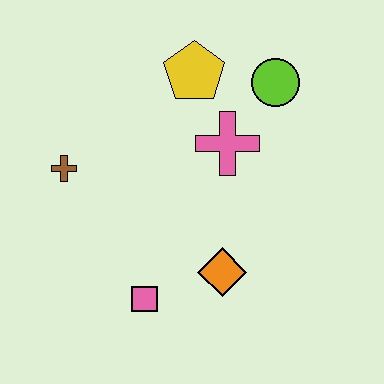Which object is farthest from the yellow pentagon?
The pink square is farthest from the yellow pentagon.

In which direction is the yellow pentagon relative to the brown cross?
The yellow pentagon is to the right of the brown cross.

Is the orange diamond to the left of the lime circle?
Yes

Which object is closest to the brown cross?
The pink square is closest to the brown cross.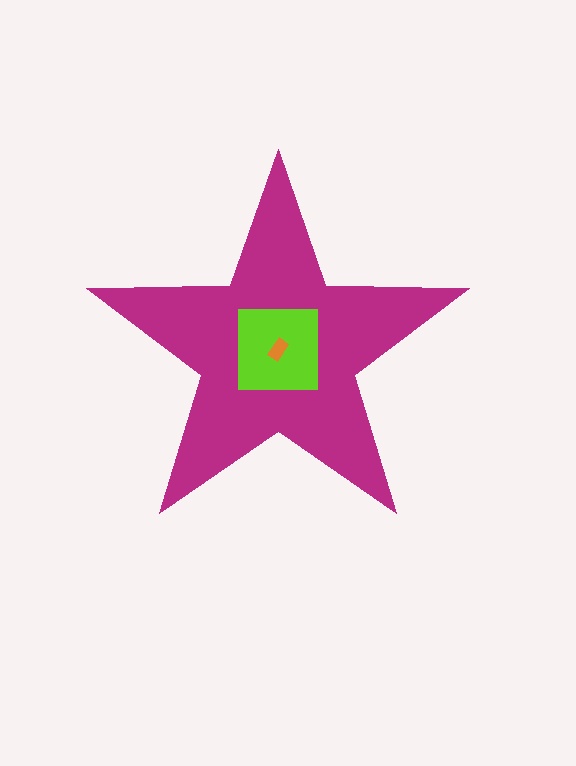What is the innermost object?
The orange rectangle.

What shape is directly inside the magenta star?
The lime square.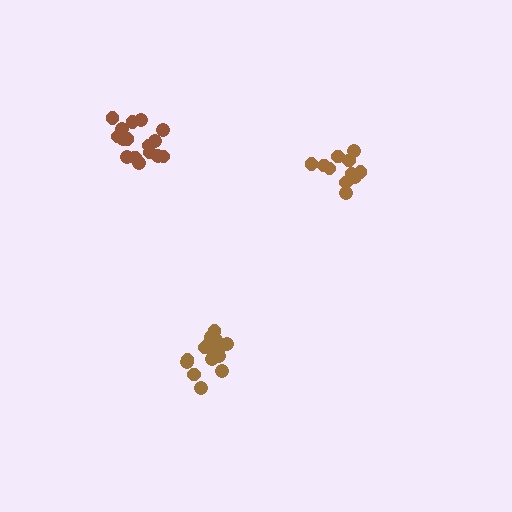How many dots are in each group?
Group 1: 11 dots, Group 2: 16 dots, Group 3: 15 dots (42 total).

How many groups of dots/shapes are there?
There are 3 groups.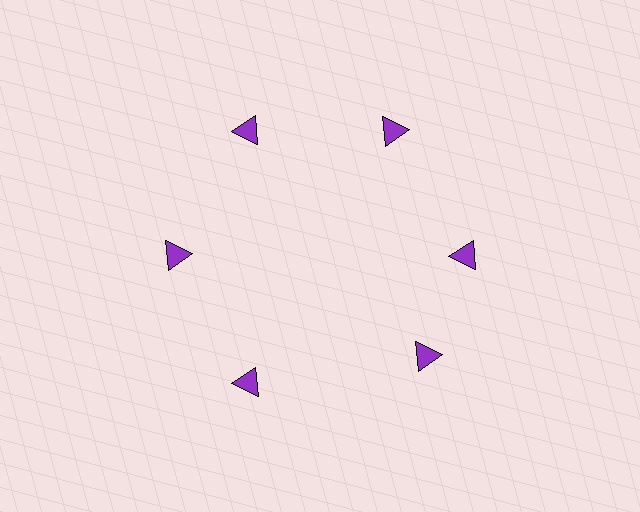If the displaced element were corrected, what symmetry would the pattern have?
It would have 6-fold rotational symmetry — the pattern would map onto itself every 60 degrees.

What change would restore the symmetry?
The symmetry would be restored by rotating it back into even spacing with its neighbors so that all 6 triangles sit at equal angles and equal distance from the center.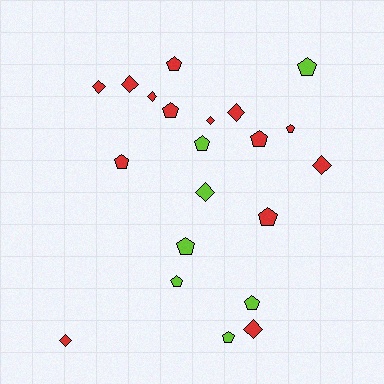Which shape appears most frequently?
Pentagon, with 12 objects.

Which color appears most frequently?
Red, with 14 objects.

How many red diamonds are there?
There are 8 red diamonds.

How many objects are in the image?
There are 21 objects.